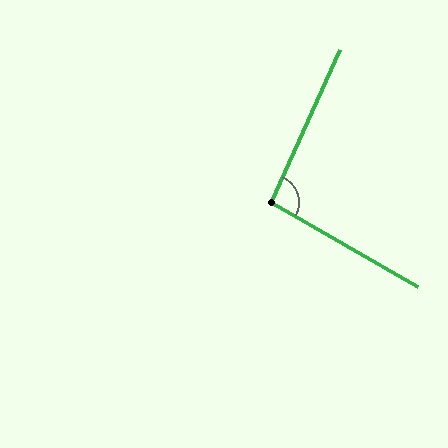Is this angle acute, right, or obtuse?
It is obtuse.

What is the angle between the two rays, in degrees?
Approximately 96 degrees.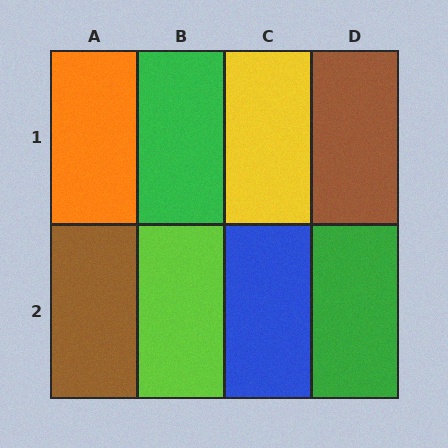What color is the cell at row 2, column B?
Lime.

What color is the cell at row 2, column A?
Brown.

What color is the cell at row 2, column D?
Green.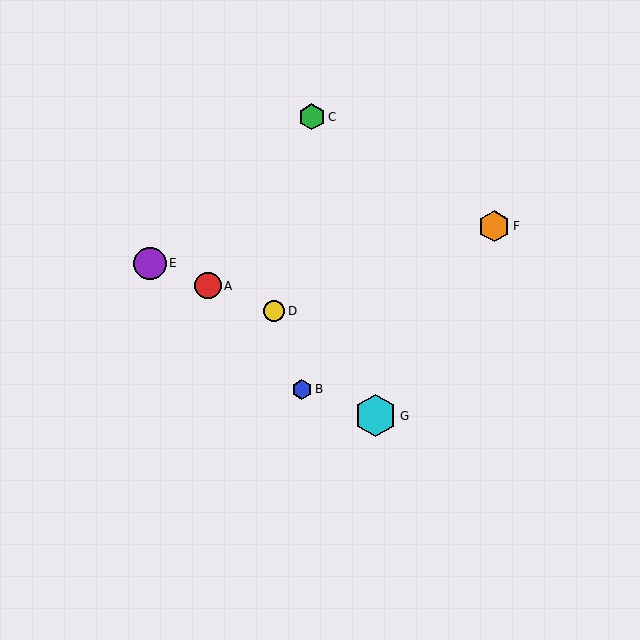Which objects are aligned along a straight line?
Objects A, D, E are aligned along a straight line.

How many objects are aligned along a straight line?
3 objects (A, D, E) are aligned along a straight line.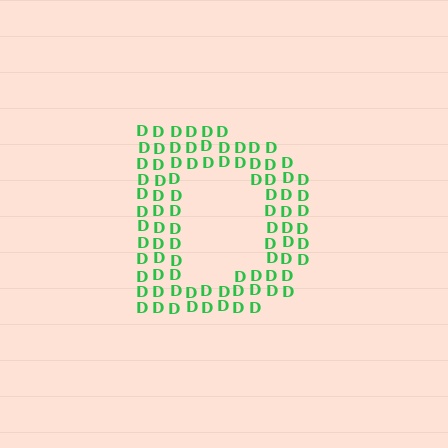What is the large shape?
The large shape is the letter D.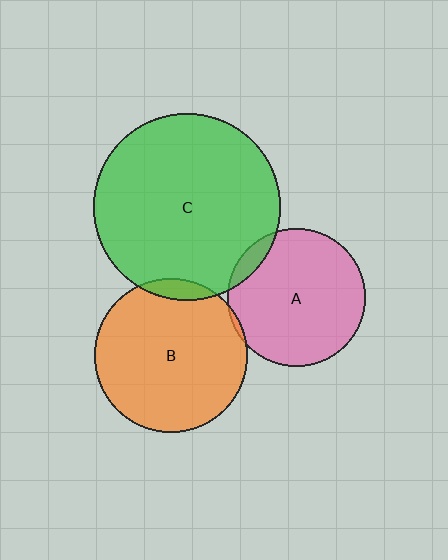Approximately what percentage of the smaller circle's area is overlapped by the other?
Approximately 5%.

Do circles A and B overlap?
Yes.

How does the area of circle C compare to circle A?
Approximately 1.8 times.